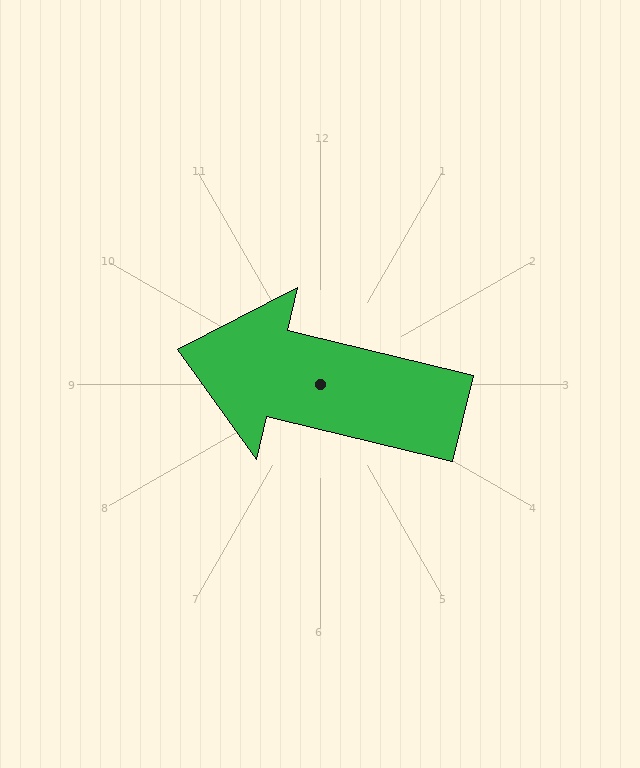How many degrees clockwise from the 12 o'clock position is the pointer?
Approximately 284 degrees.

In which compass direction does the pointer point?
West.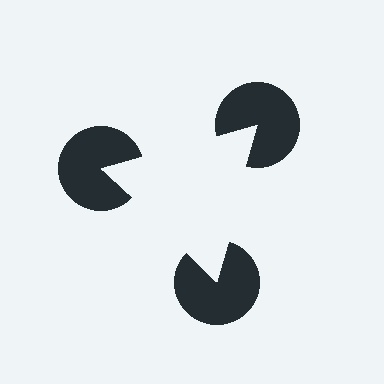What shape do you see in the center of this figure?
An illusory triangle — its edges are inferred from the aligned wedge cuts in the pac-man discs, not physically drawn.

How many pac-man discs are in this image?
There are 3 — one at each vertex of the illusory triangle.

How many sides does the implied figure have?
3 sides.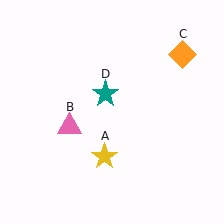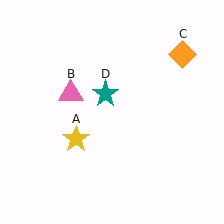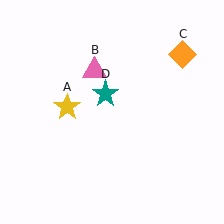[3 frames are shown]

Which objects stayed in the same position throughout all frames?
Orange diamond (object C) and teal star (object D) remained stationary.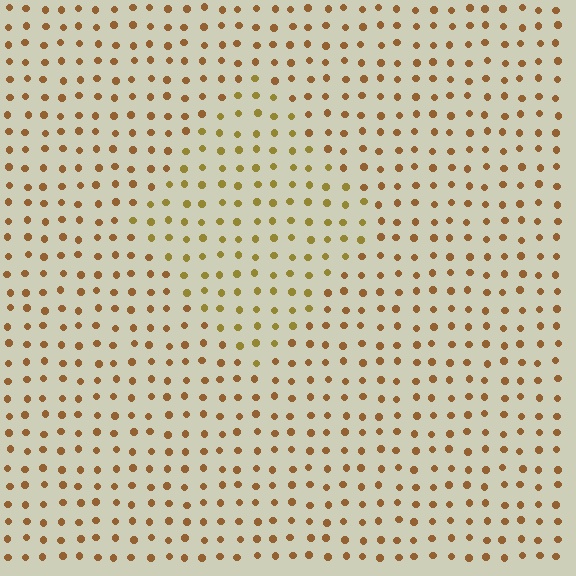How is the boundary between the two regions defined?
The boundary is defined purely by a slight shift in hue (about 23 degrees). Spacing, size, and orientation are identical on both sides.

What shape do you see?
I see a diamond.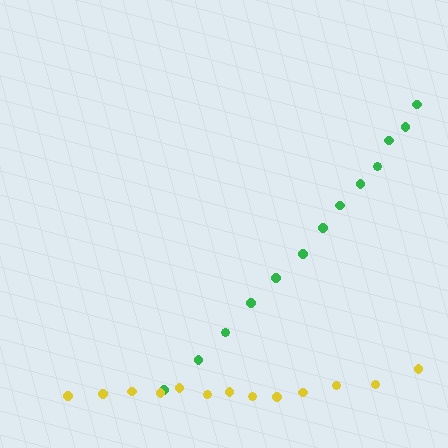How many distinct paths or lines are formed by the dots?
There are 2 distinct paths.